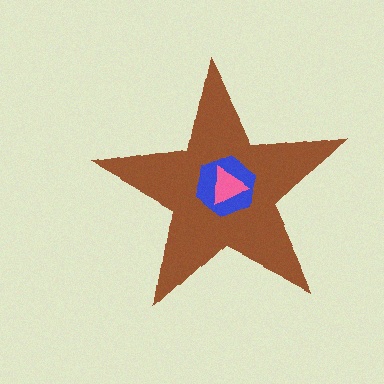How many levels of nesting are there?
3.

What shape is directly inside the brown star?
The blue hexagon.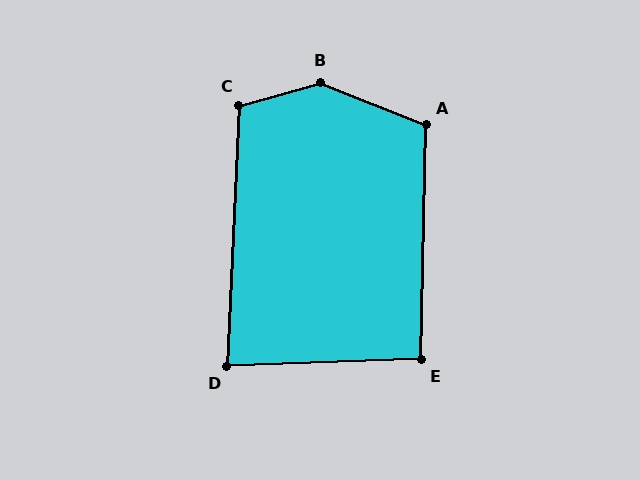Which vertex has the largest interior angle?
B, at approximately 143 degrees.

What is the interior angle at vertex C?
Approximately 108 degrees (obtuse).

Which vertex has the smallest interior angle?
D, at approximately 85 degrees.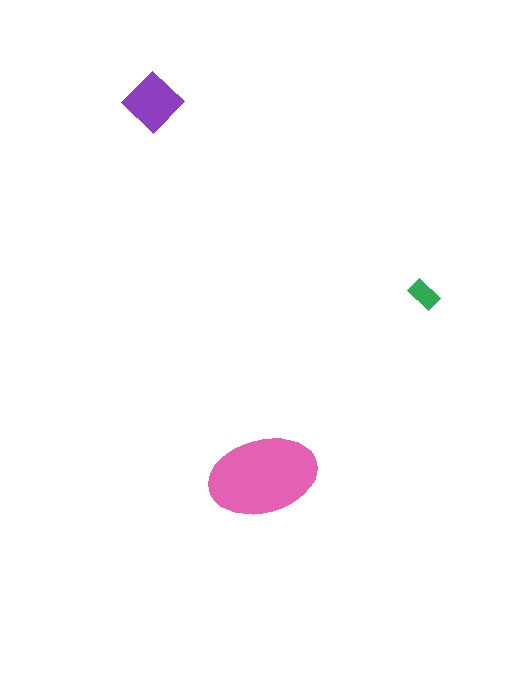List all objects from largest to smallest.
The pink ellipse, the purple diamond, the green rectangle.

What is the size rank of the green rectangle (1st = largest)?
3rd.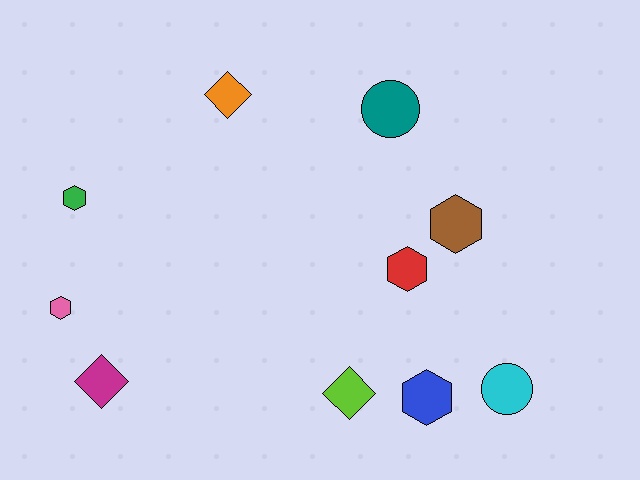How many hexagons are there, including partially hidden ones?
There are 5 hexagons.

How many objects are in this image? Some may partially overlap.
There are 10 objects.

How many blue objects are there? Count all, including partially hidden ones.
There is 1 blue object.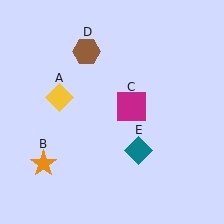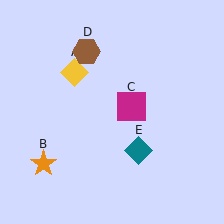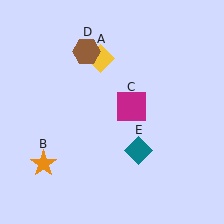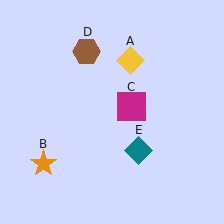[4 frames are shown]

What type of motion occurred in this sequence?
The yellow diamond (object A) rotated clockwise around the center of the scene.